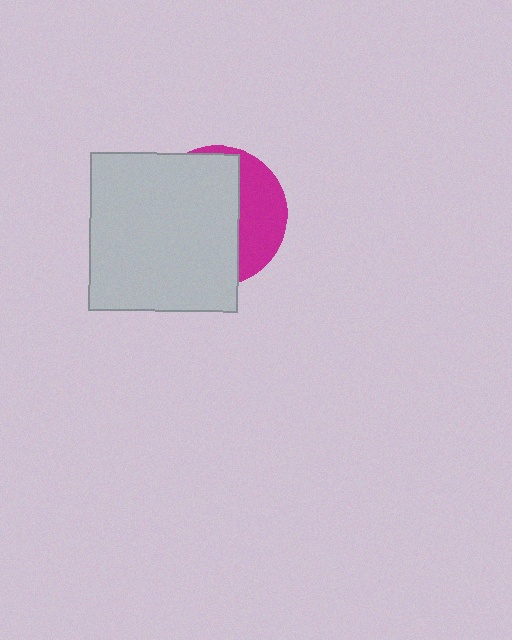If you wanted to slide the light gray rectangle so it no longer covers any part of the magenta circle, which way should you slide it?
Slide it left — that is the most direct way to separate the two shapes.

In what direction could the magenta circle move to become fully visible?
The magenta circle could move right. That would shift it out from behind the light gray rectangle entirely.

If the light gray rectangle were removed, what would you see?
You would see the complete magenta circle.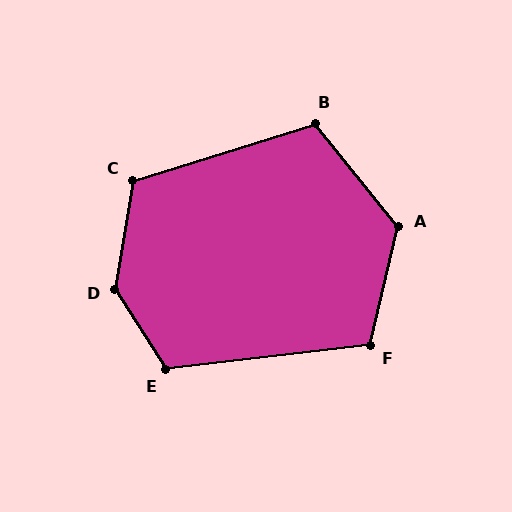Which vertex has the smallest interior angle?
F, at approximately 110 degrees.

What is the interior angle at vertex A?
Approximately 128 degrees (obtuse).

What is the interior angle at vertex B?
Approximately 111 degrees (obtuse).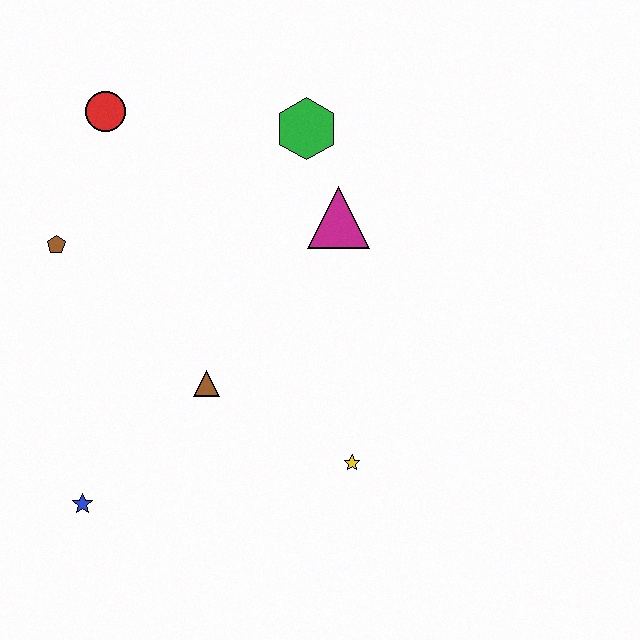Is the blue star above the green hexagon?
No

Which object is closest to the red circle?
The brown pentagon is closest to the red circle.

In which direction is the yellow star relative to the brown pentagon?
The yellow star is to the right of the brown pentagon.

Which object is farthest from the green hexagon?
The blue star is farthest from the green hexagon.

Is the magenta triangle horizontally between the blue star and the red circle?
No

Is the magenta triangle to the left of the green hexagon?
No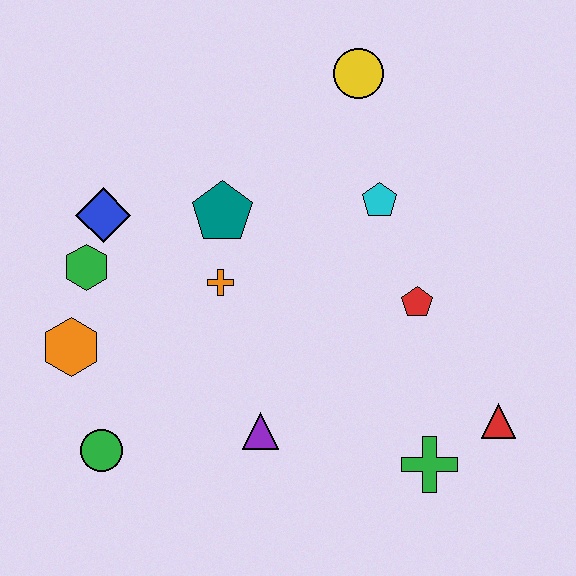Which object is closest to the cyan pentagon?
The red pentagon is closest to the cyan pentagon.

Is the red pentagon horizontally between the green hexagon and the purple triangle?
No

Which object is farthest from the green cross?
The blue diamond is farthest from the green cross.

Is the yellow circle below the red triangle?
No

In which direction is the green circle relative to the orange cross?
The green circle is below the orange cross.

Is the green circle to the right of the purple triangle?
No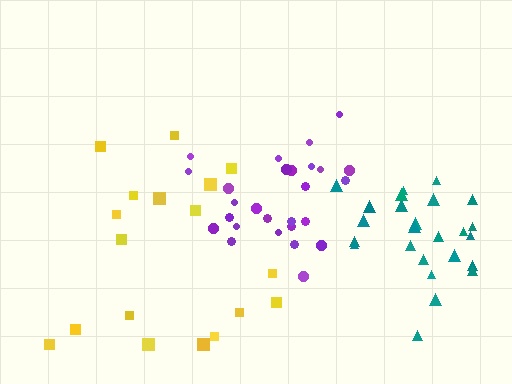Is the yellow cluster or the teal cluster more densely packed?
Teal.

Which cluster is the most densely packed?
Teal.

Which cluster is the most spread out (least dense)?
Yellow.